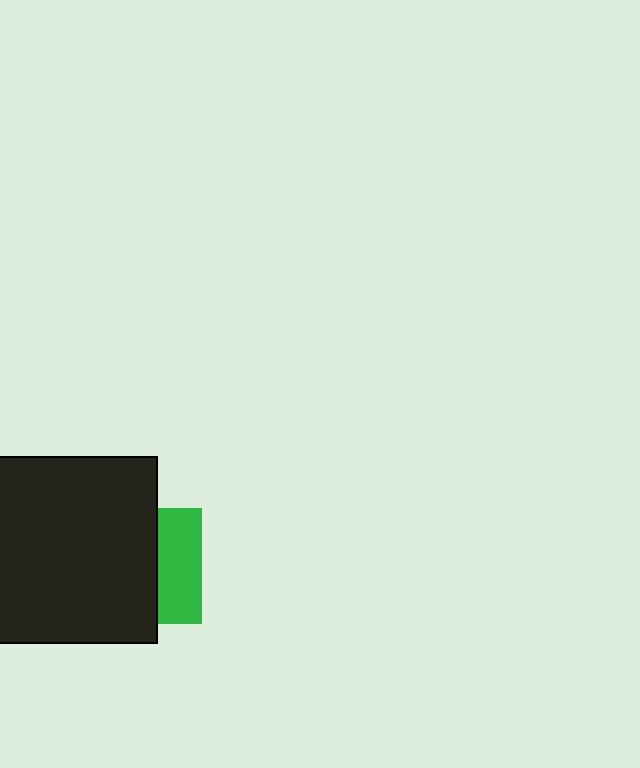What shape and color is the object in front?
The object in front is a black square.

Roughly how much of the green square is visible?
A small part of it is visible (roughly 38%).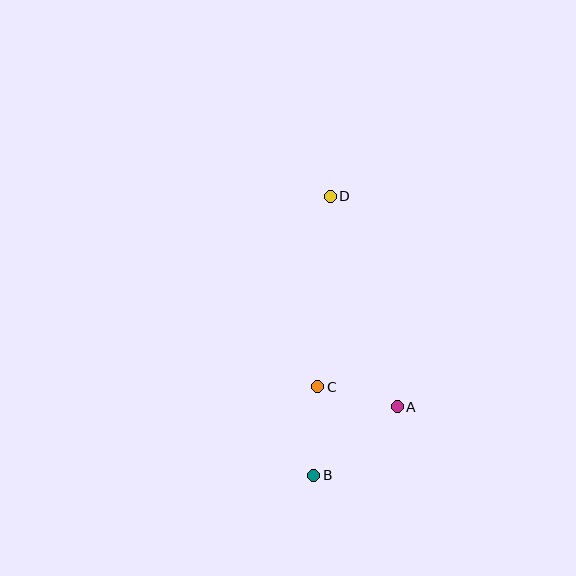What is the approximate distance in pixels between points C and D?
The distance between C and D is approximately 191 pixels.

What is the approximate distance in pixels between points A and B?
The distance between A and B is approximately 108 pixels.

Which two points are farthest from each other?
Points B and D are farthest from each other.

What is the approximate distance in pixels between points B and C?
The distance between B and C is approximately 88 pixels.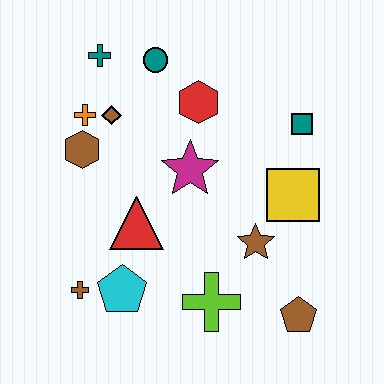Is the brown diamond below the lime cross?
No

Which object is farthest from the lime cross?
The teal cross is farthest from the lime cross.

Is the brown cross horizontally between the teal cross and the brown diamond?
No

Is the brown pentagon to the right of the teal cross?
Yes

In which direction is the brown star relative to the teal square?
The brown star is below the teal square.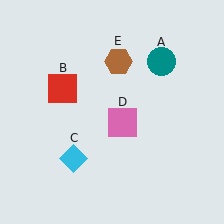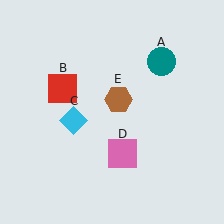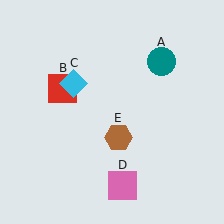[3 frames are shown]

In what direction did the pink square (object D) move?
The pink square (object D) moved down.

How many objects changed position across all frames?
3 objects changed position: cyan diamond (object C), pink square (object D), brown hexagon (object E).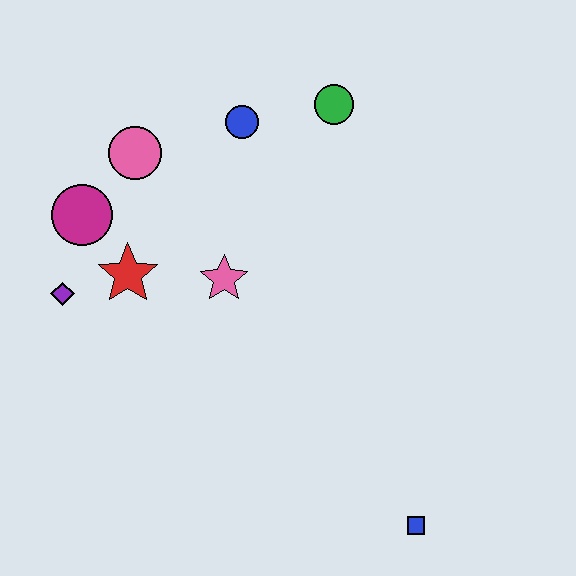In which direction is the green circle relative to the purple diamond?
The green circle is to the right of the purple diamond.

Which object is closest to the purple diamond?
The red star is closest to the purple diamond.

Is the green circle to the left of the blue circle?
No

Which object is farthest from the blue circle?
The blue square is farthest from the blue circle.